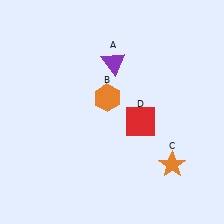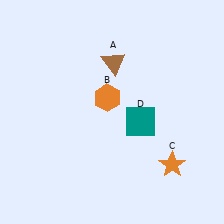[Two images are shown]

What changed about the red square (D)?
In Image 1, D is red. In Image 2, it changed to teal.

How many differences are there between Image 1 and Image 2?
There are 2 differences between the two images.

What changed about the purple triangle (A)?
In Image 1, A is purple. In Image 2, it changed to brown.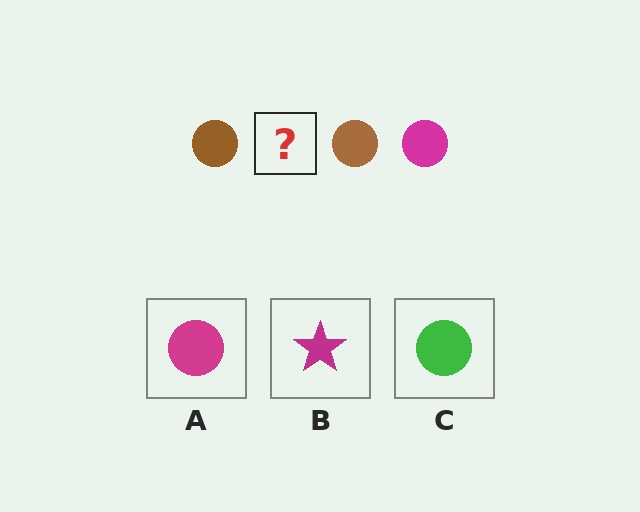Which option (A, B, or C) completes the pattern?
A.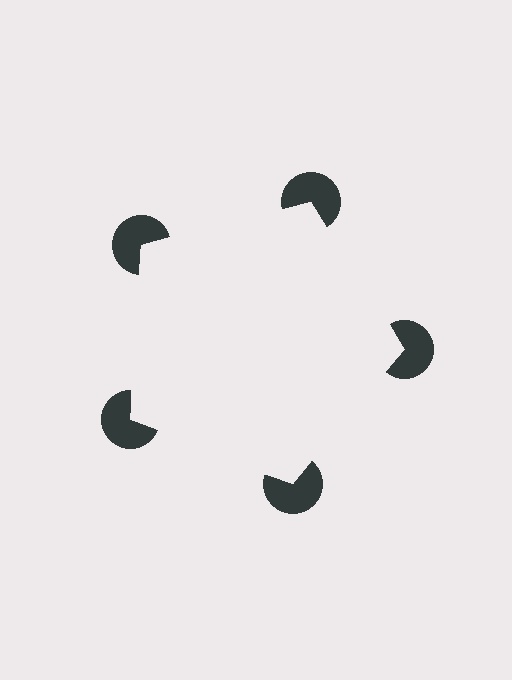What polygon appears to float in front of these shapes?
An illusory pentagon — its edges are inferred from the aligned wedge cuts in the pac-man discs, not physically drawn.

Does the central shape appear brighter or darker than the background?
It typically appears slightly brighter than the background, even though no actual brightness change is drawn.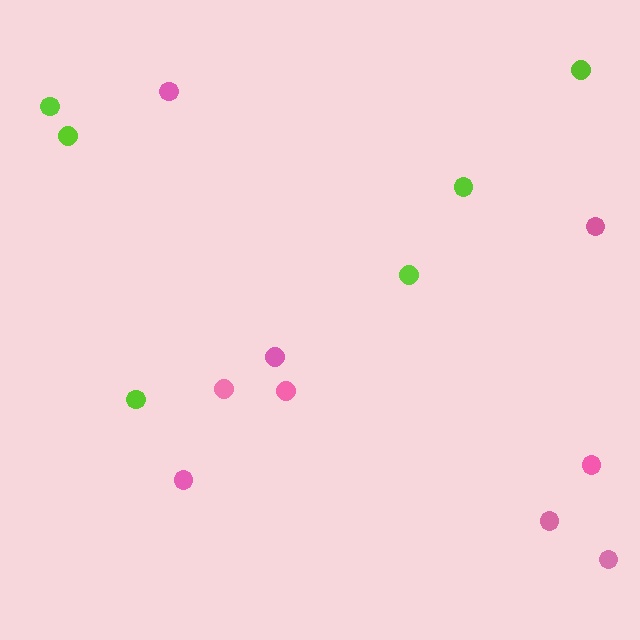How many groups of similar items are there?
There are 2 groups: one group of pink circles (9) and one group of lime circles (6).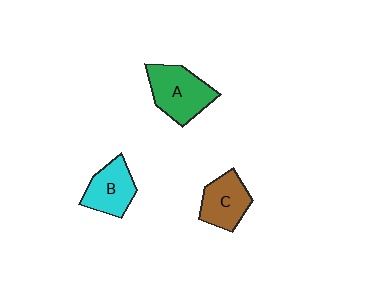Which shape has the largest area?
Shape A (green).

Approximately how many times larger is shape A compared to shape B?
Approximately 1.3 times.